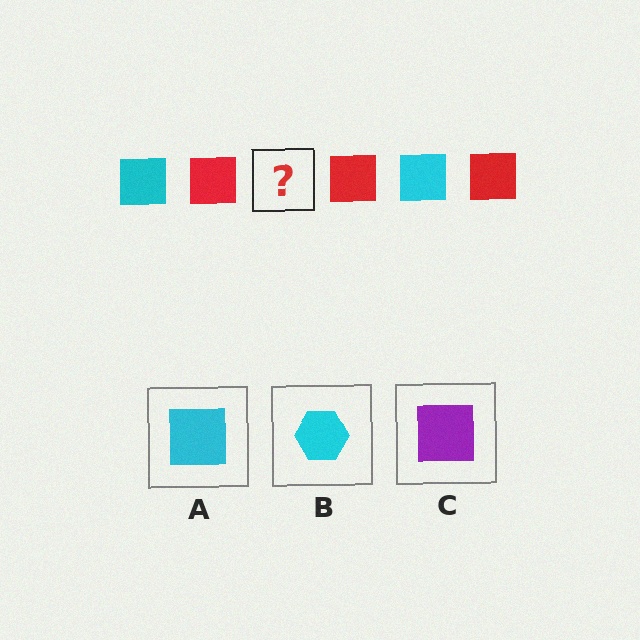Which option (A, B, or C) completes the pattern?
A.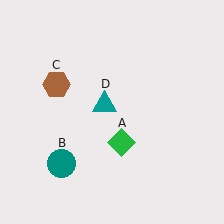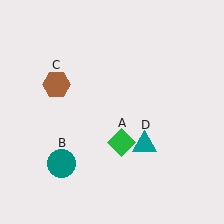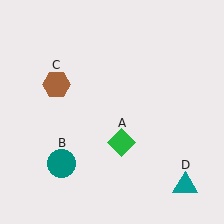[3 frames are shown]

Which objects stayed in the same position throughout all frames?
Green diamond (object A) and teal circle (object B) and brown hexagon (object C) remained stationary.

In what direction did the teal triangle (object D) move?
The teal triangle (object D) moved down and to the right.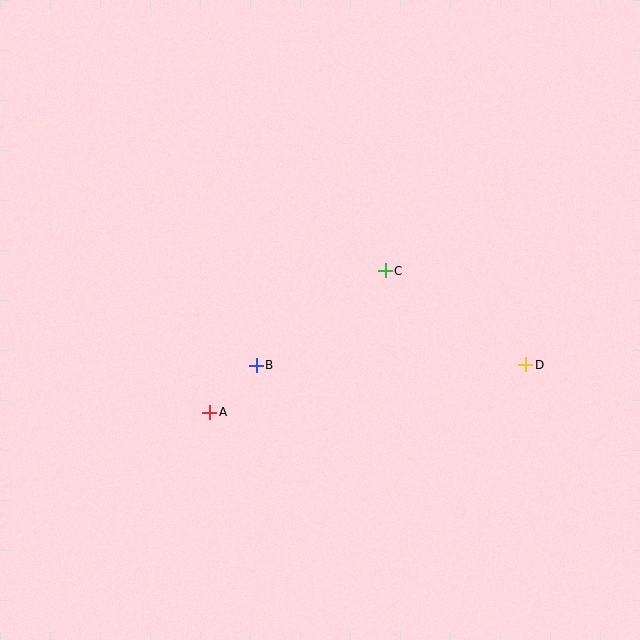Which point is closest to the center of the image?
Point B at (256, 365) is closest to the center.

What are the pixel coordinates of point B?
Point B is at (256, 365).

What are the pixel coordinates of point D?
Point D is at (526, 365).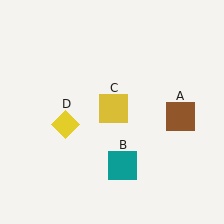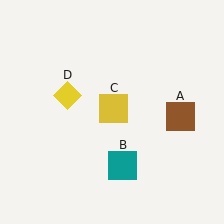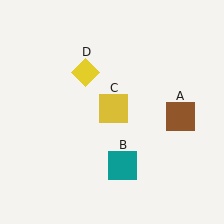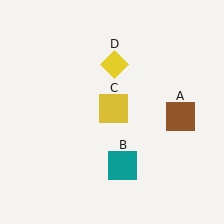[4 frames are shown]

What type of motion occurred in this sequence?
The yellow diamond (object D) rotated clockwise around the center of the scene.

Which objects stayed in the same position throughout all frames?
Brown square (object A) and teal square (object B) and yellow square (object C) remained stationary.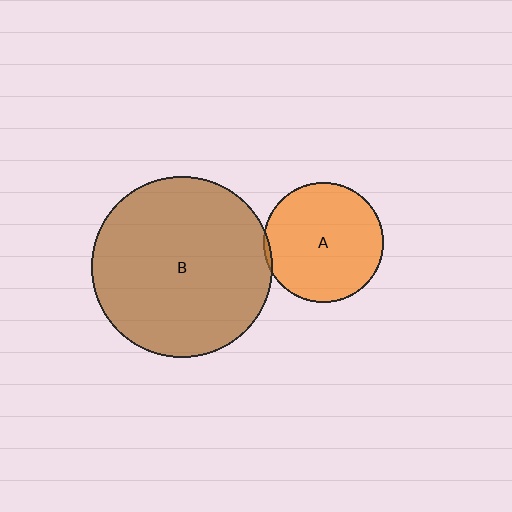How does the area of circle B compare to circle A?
Approximately 2.3 times.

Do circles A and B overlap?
Yes.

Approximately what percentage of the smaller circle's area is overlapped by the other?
Approximately 5%.